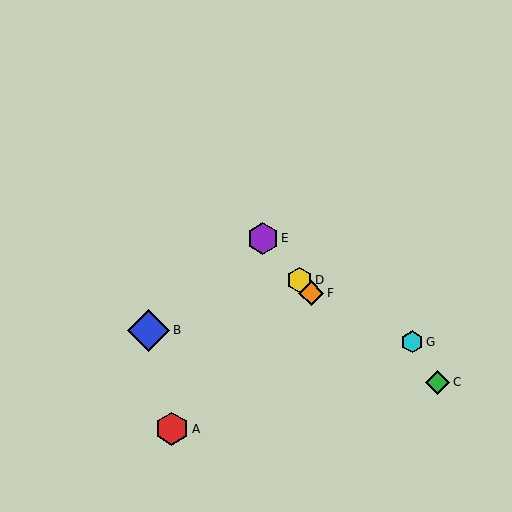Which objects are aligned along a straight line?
Objects D, E, F are aligned along a straight line.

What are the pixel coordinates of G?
Object G is at (412, 342).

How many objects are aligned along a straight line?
3 objects (D, E, F) are aligned along a straight line.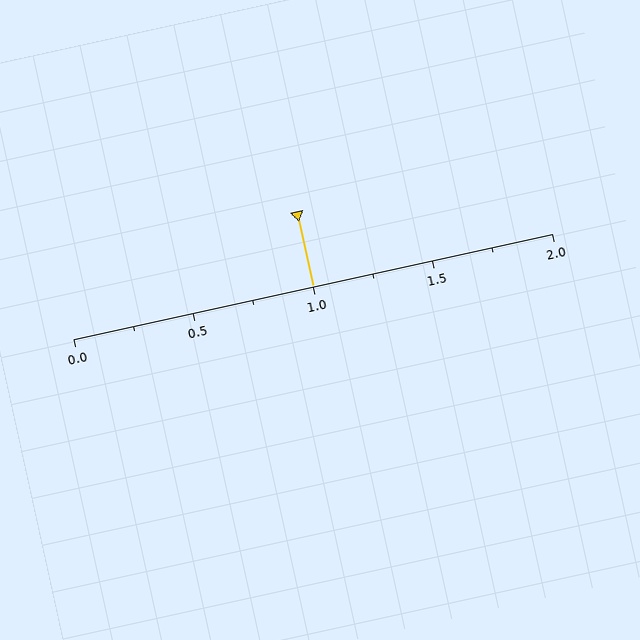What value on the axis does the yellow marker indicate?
The marker indicates approximately 1.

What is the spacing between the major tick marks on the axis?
The major ticks are spaced 0.5 apart.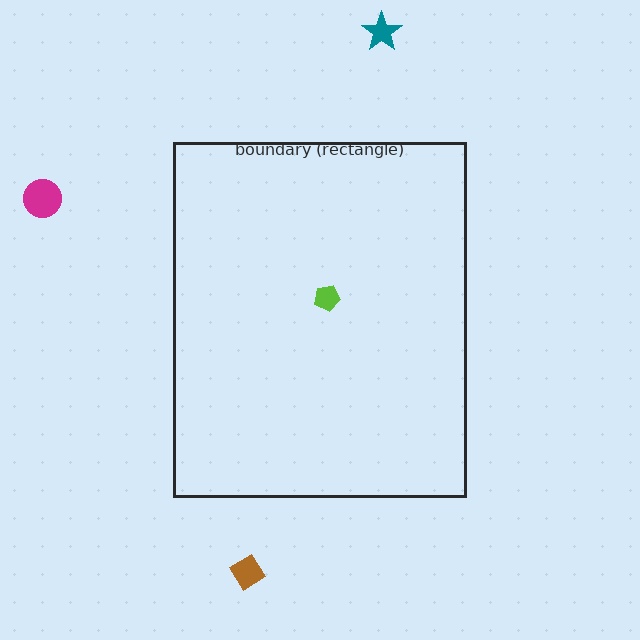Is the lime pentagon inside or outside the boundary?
Inside.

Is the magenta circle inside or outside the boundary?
Outside.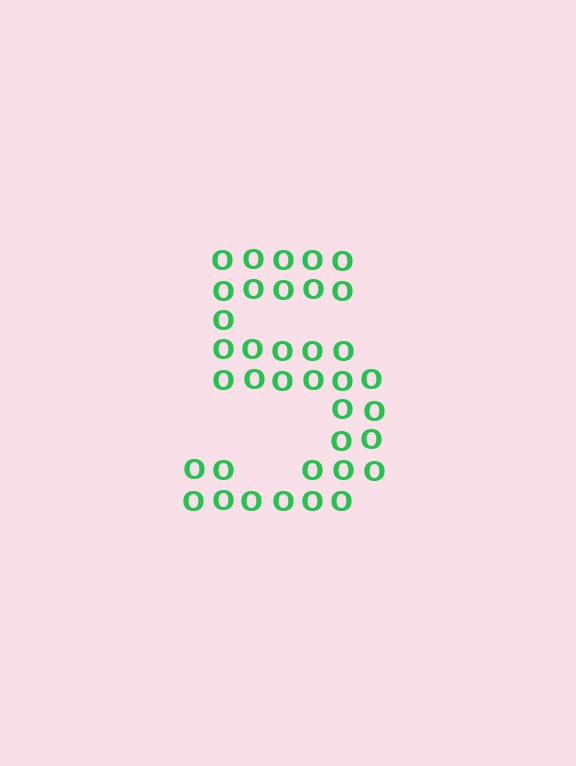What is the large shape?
The large shape is the digit 5.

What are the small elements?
The small elements are letter O's.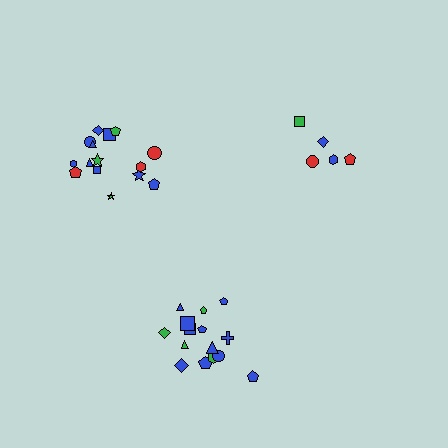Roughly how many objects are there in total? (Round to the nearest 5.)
Roughly 35 objects in total.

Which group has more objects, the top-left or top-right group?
The top-left group.